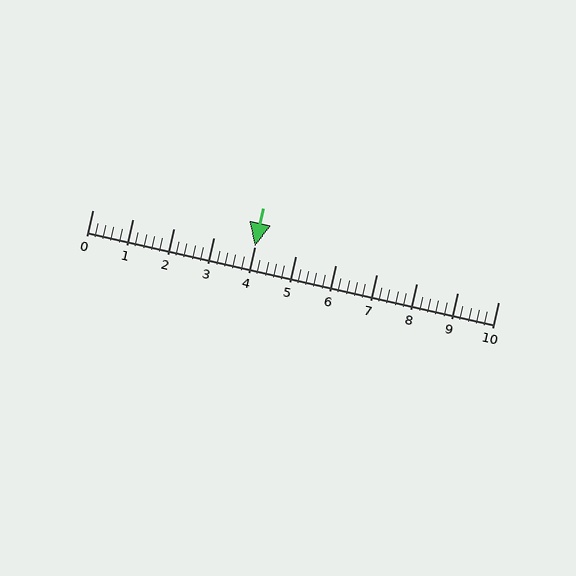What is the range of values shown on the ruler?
The ruler shows values from 0 to 10.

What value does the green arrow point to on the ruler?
The green arrow points to approximately 4.0.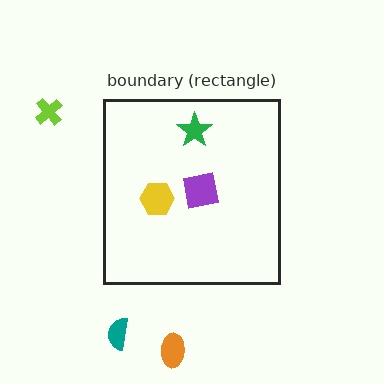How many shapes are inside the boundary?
3 inside, 3 outside.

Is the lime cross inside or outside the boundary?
Outside.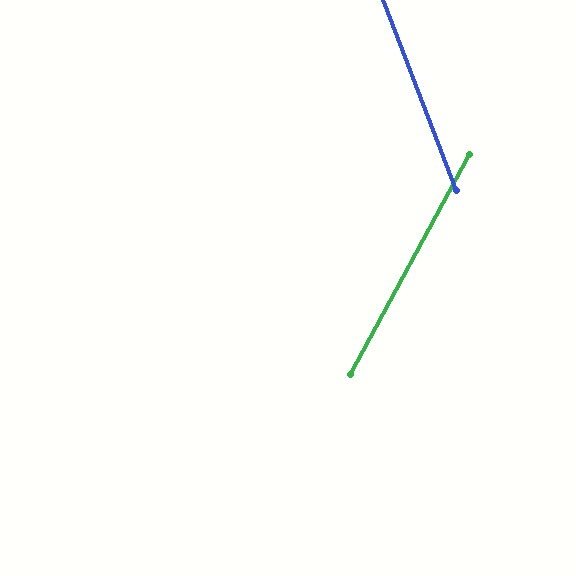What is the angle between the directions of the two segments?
Approximately 49 degrees.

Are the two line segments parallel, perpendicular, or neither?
Neither parallel nor perpendicular — they differ by about 49°.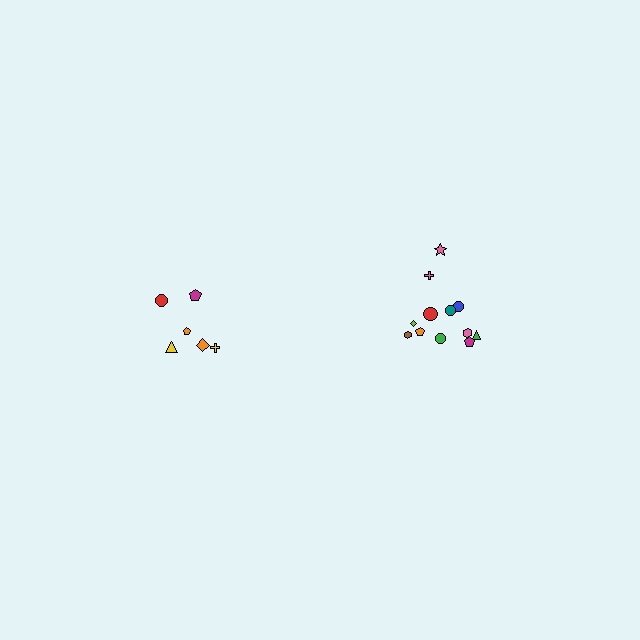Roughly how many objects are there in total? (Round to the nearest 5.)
Roughly 20 objects in total.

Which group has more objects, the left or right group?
The right group.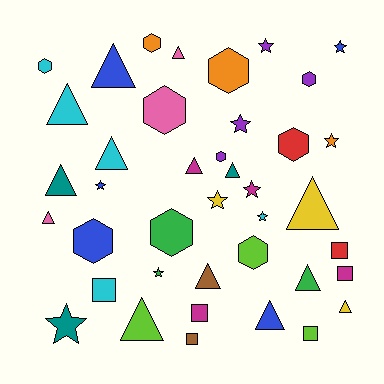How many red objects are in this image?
There are 2 red objects.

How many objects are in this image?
There are 40 objects.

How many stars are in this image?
There are 10 stars.